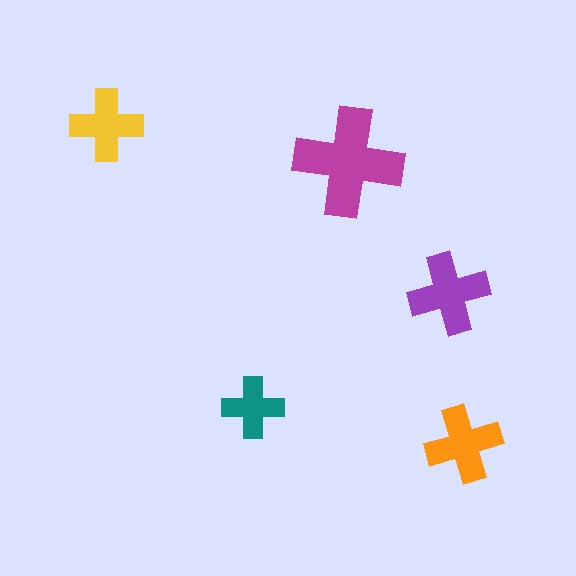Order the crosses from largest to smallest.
the magenta one, the purple one, the orange one, the yellow one, the teal one.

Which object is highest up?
The yellow cross is topmost.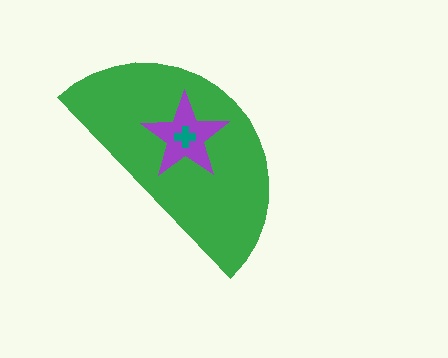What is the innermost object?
The teal cross.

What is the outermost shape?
The green semicircle.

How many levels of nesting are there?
3.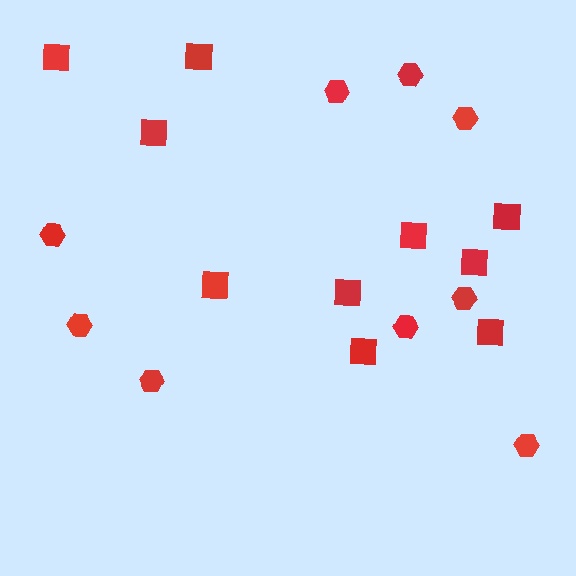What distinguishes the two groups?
There are 2 groups: one group of hexagons (9) and one group of squares (10).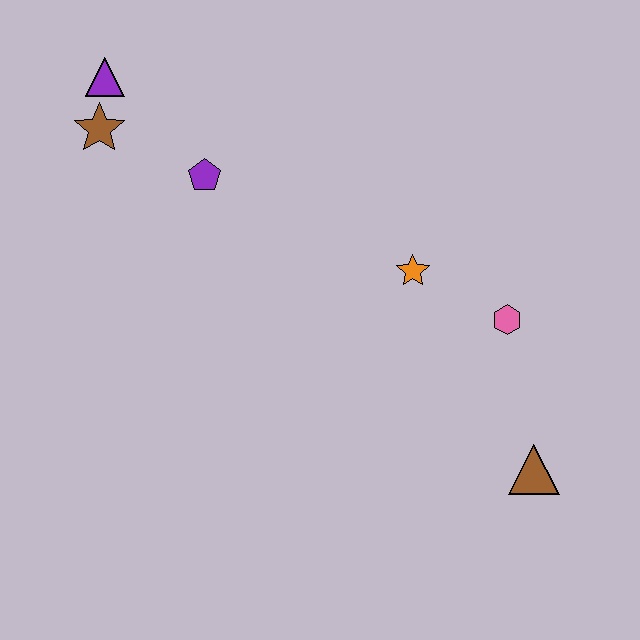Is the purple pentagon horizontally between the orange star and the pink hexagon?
No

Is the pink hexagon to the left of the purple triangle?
No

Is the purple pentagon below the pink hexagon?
No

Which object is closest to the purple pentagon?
The brown star is closest to the purple pentagon.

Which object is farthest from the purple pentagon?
The brown triangle is farthest from the purple pentagon.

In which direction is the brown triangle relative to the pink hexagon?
The brown triangle is below the pink hexagon.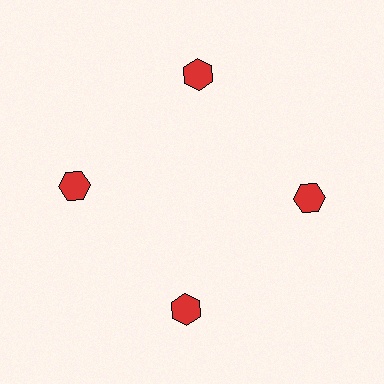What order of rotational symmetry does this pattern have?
This pattern has 4-fold rotational symmetry.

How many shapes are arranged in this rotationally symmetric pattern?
There are 4 shapes, arranged in 4 groups of 1.